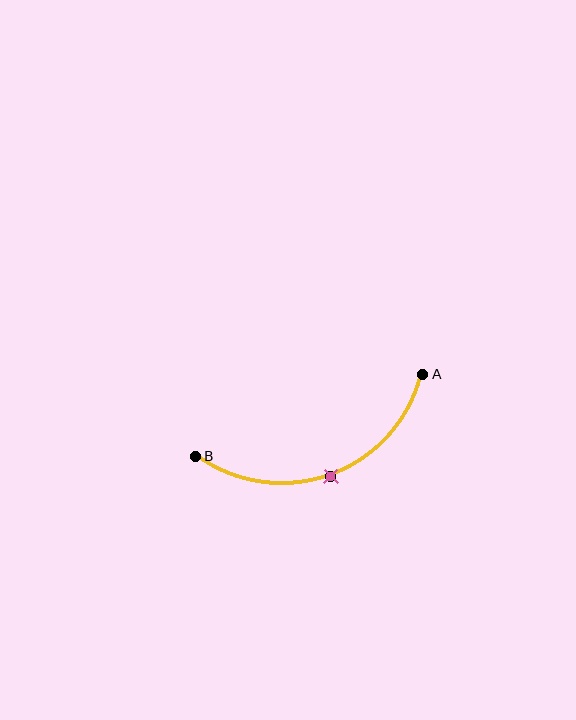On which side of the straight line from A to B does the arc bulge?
The arc bulges below the straight line connecting A and B.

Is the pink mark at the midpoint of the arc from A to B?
Yes. The pink mark lies on the arc at equal arc-length from both A and B — it is the arc midpoint.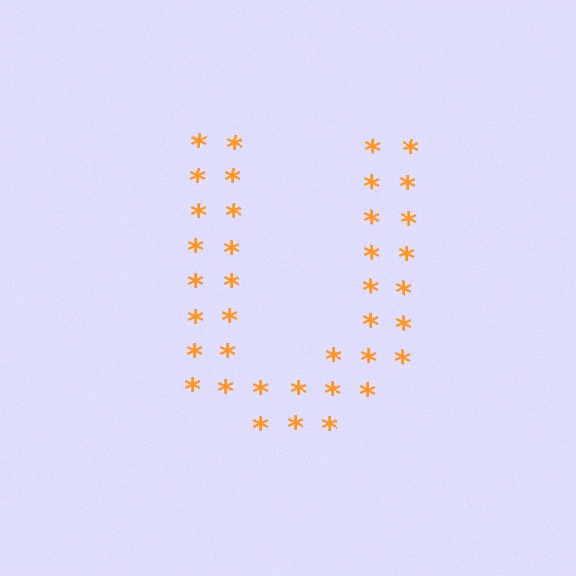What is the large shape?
The large shape is the letter U.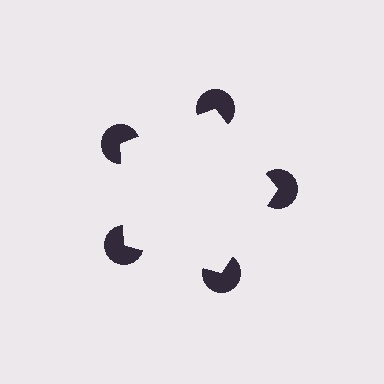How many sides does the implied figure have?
5 sides.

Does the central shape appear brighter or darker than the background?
It typically appears slightly brighter than the background, even though no actual brightness change is drawn.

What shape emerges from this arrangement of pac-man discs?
An illusory pentagon — its edges are inferred from the aligned wedge cuts in the pac-man discs, not physically drawn.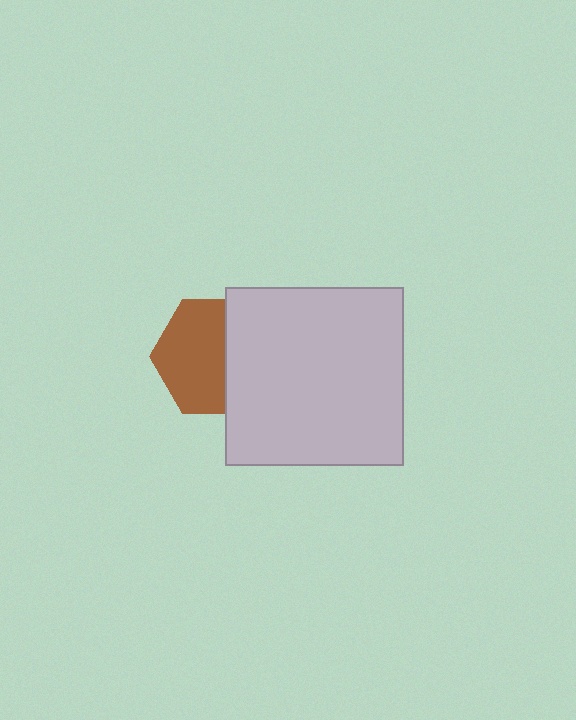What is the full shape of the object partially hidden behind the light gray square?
The partially hidden object is a brown hexagon.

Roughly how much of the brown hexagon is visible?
About half of it is visible (roughly 60%).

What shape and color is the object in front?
The object in front is a light gray square.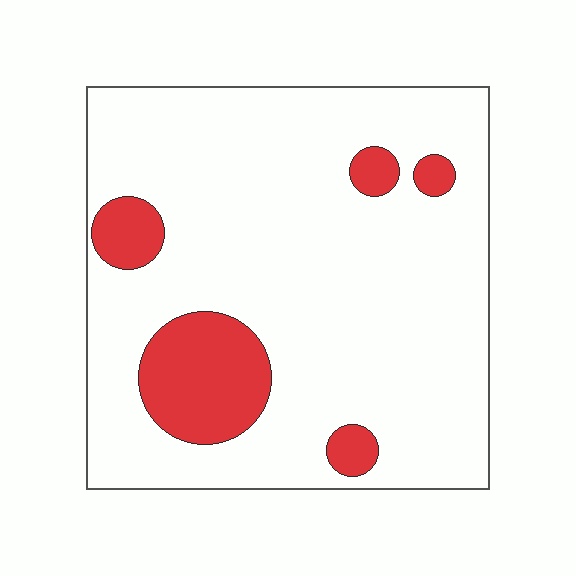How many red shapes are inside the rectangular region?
5.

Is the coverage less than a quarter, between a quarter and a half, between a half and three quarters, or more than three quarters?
Less than a quarter.